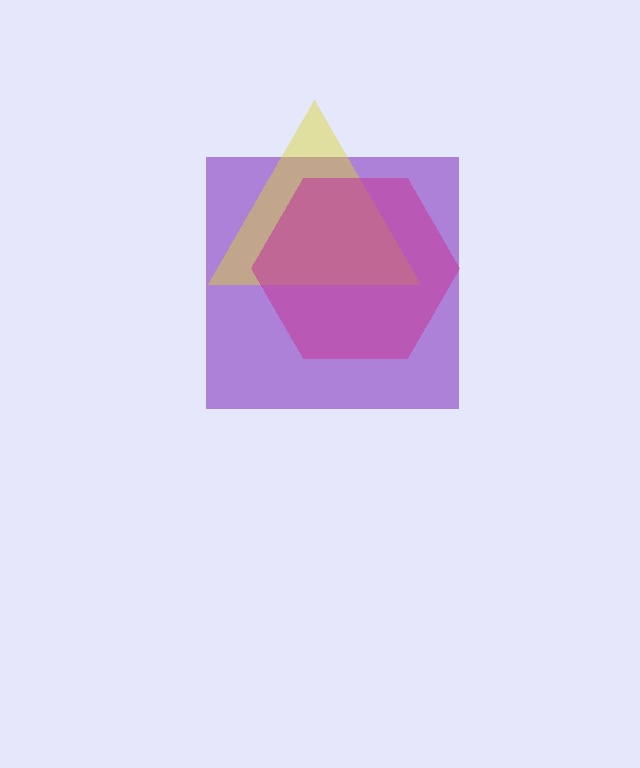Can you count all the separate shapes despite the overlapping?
Yes, there are 3 separate shapes.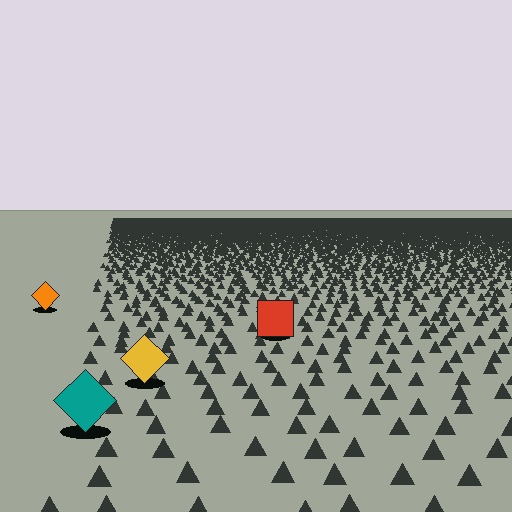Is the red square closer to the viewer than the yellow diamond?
No. The yellow diamond is closer — you can tell from the texture gradient: the ground texture is coarser near it.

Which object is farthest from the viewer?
The orange diamond is farthest from the viewer. It appears smaller and the ground texture around it is denser.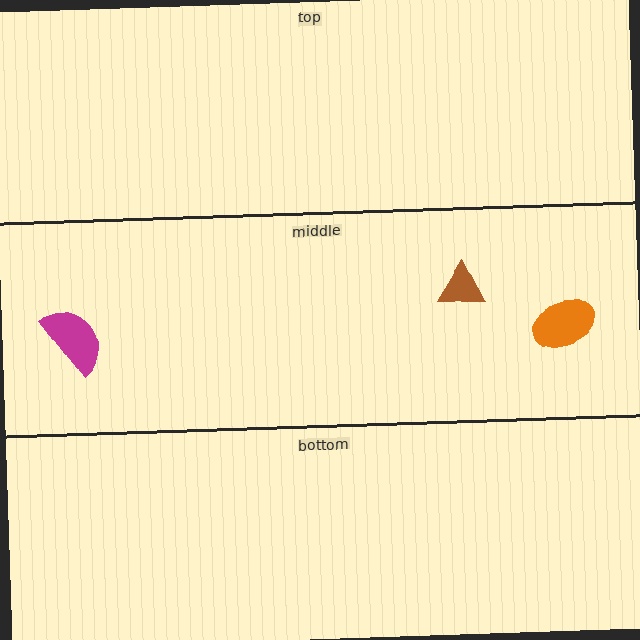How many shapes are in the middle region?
3.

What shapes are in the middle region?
The magenta semicircle, the brown triangle, the orange ellipse.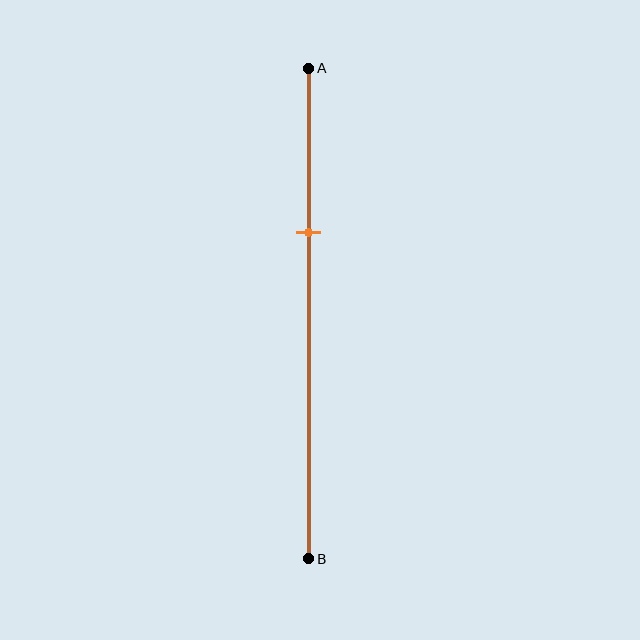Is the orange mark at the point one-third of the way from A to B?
Yes, the mark is approximately at the one-third point.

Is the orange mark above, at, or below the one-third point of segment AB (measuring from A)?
The orange mark is approximately at the one-third point of segment AB.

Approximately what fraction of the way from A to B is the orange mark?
The orange mark is approximately 35% of the way from A to B.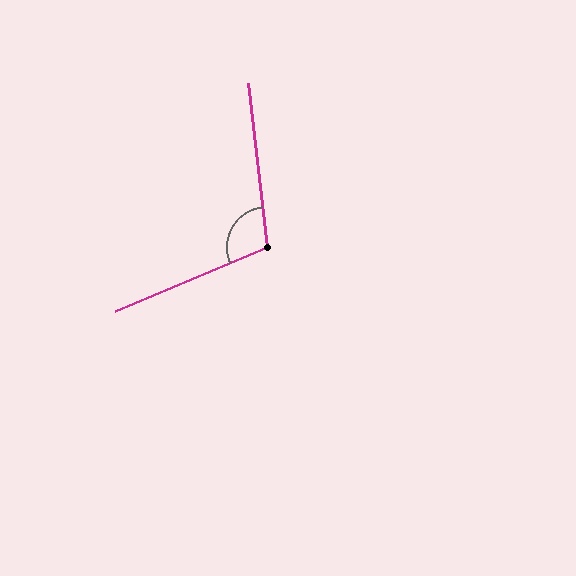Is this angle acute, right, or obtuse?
It is obtuse.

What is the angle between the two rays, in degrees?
Approximately 106 degrees.